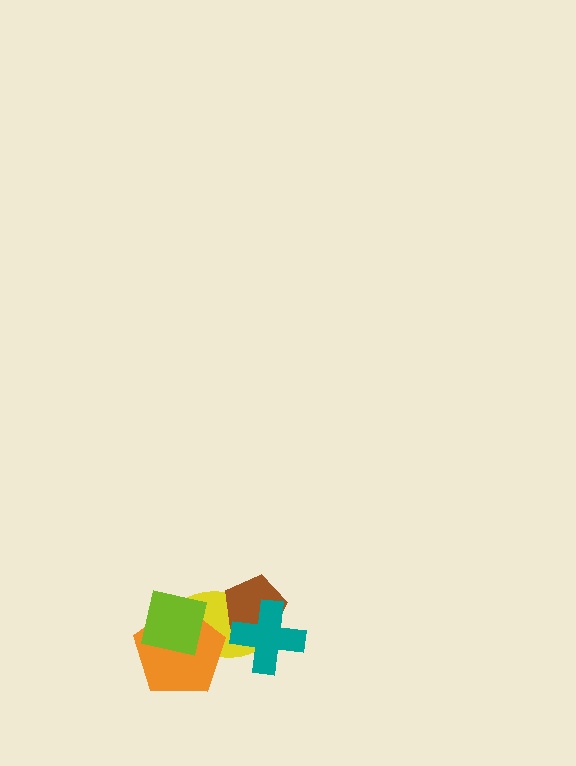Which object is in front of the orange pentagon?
The lime square is in front of the orange pentagon.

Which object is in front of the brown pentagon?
The teal cross is in front of the brown pentagon.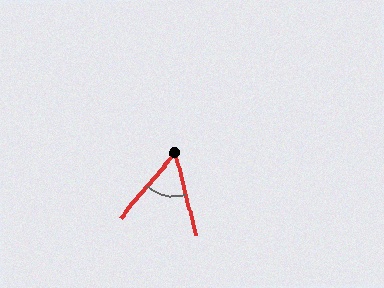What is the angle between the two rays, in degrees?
Approximately 54 degrees.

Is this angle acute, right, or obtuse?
It is acute.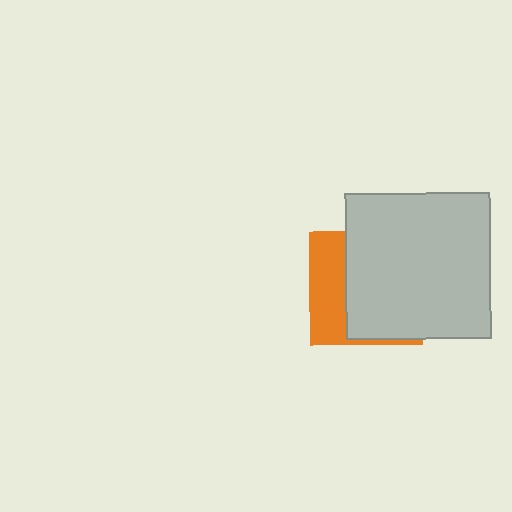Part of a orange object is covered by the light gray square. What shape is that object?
It is a square.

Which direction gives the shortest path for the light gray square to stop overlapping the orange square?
Moving right gives the shortest separation.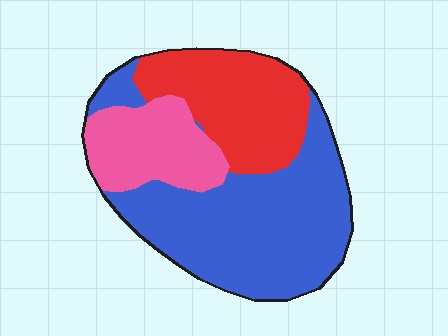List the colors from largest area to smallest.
From largest to smallest: blue, red, pink.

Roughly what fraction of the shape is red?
Red covers roughly 30% of the shape.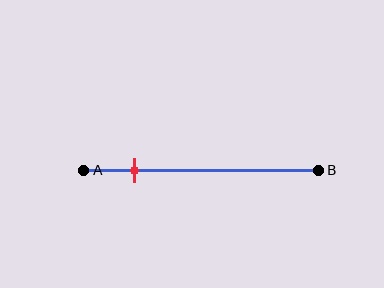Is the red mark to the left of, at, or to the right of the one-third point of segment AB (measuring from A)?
The red mark is to the left of the one-third point of segment AB.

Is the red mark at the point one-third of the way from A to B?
No, the mark is at about 20% from A, not at the 33% one-third point.